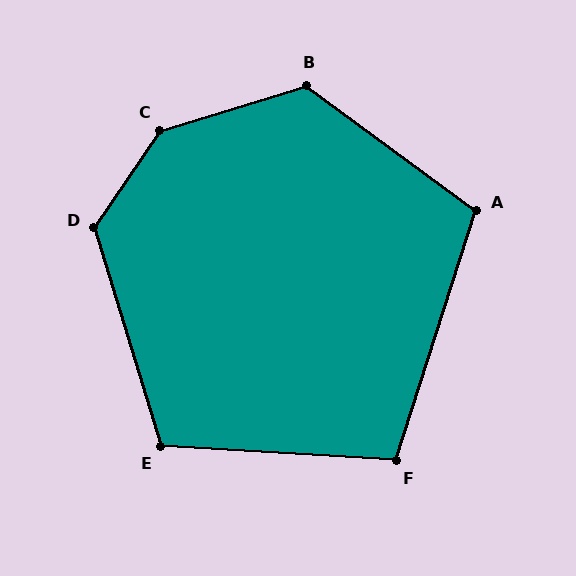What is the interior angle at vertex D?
Approximately 129 degrees (obtuse).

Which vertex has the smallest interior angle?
F, at approximately 105 degrees.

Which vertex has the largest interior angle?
C, at approximately 141 degrees.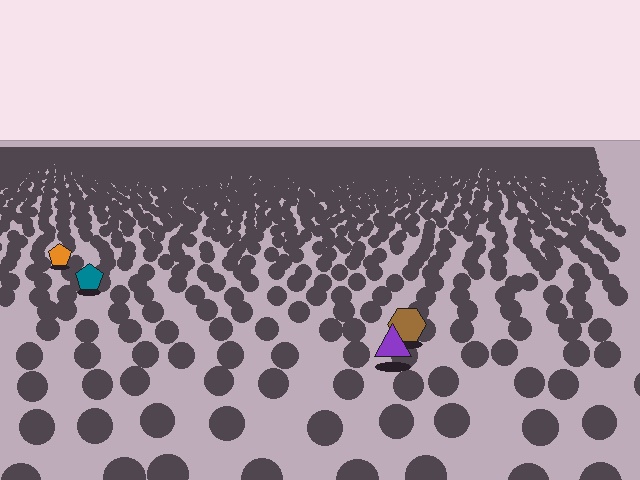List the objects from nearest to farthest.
From nearest to farthest: the purple triangle, the brown hexagon, the teal pentagon, the orange pentagon.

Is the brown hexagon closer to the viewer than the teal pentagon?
Yes. The brown hexagon is closer — you can tell from the texture gradient: the ground texture is coarser near it.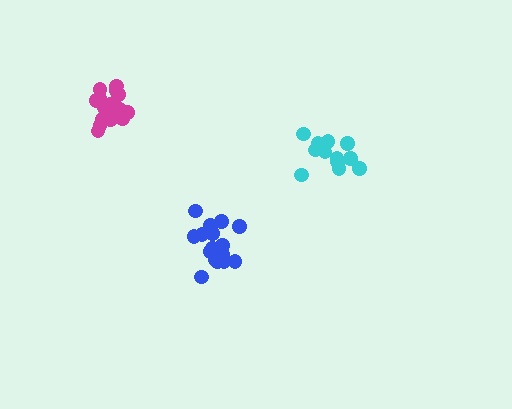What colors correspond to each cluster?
The clusters are colored: blue, cyan, magenta.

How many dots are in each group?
Group 1: 17 dots, Group 2: 12 dots, Group 3: 17 dots (46 total).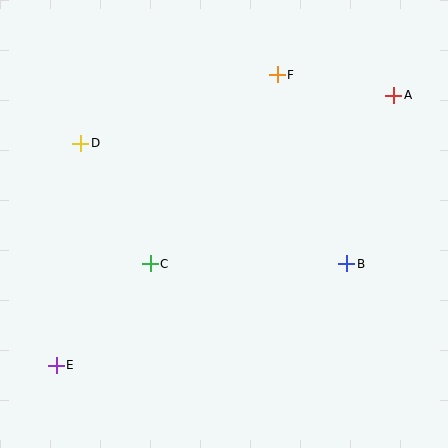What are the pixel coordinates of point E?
Point E is at (56, 365).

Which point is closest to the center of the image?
Point C at (150, 264) is closest to the center.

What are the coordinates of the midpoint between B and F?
The midpoint between B and F is at (312, 169).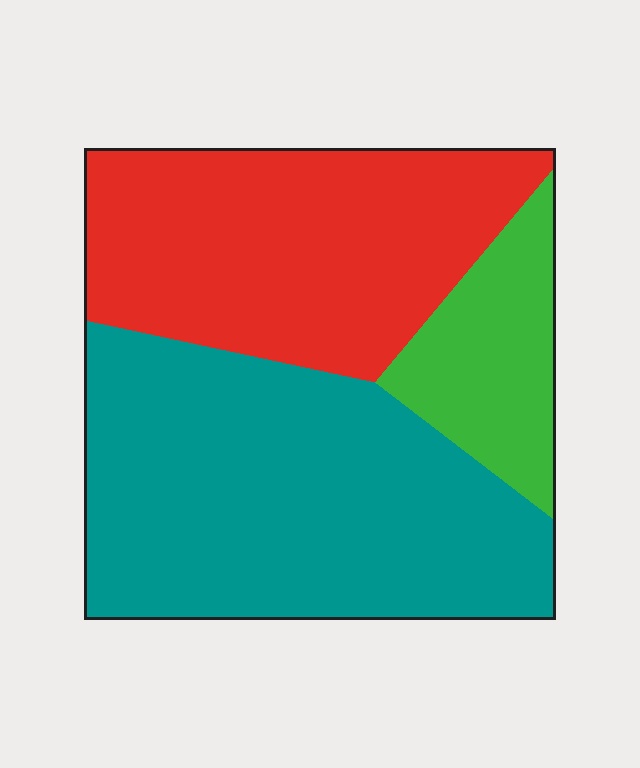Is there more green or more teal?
Teal.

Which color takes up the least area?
Green, at roughly 15%.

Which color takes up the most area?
Teal, at roughly 50%.